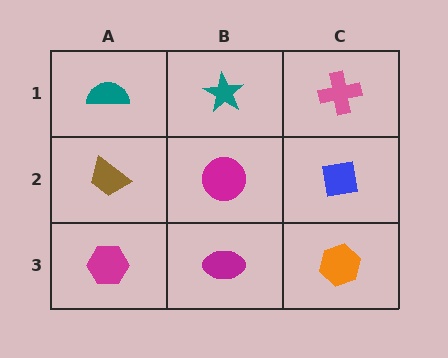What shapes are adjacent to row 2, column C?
A pink cross (row 1, column C), an orange hexagon (row 3, column C), a magenta circle (row 2, column B).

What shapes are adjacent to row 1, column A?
A brown trapezoid (row 2, column A), a teal star (row 1, column B).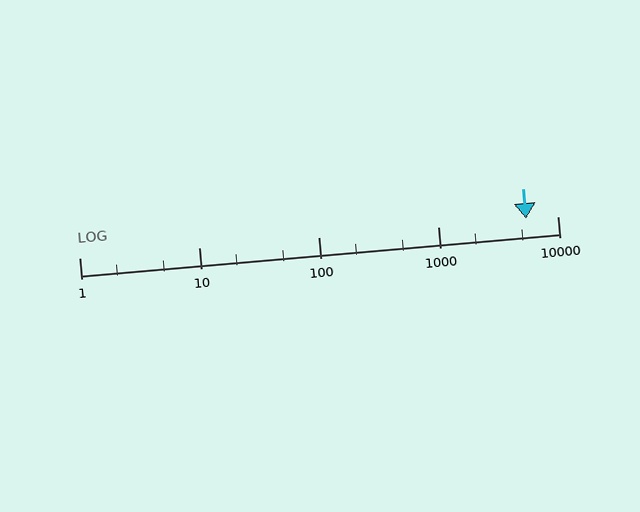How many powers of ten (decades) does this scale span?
The scale spans 4 decades, from 1 to 10000.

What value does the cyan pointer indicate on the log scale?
The pointer indicates approximately 5500.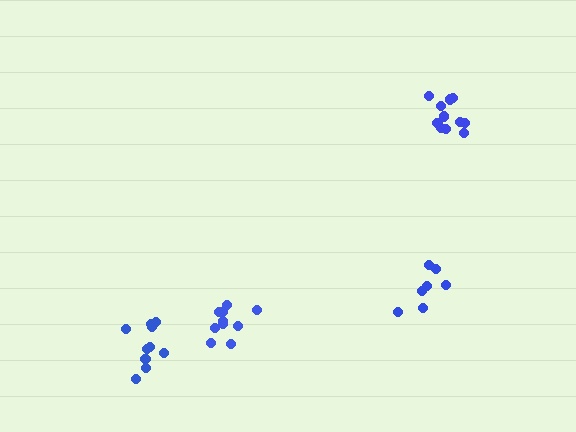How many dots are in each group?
Group 1: 7 dots, Group 2: 11 dots, Group 3: 10 dots, Group 4: 10 dots (38 total).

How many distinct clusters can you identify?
There are 4 distinct clusters.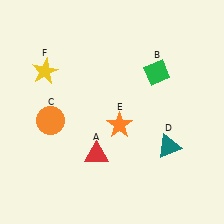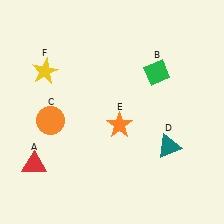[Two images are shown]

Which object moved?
The red triangle (A) moved left.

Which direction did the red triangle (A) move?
The red triangle (A) moved left.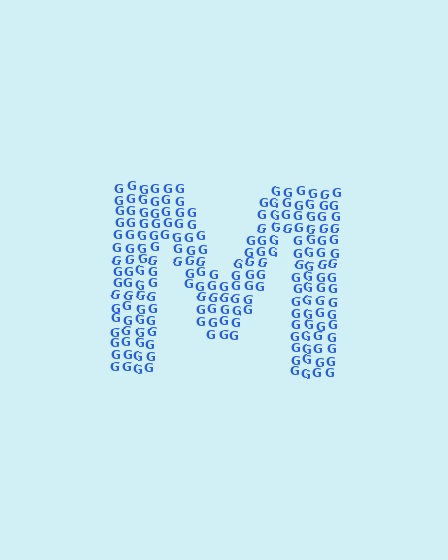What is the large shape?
The large shape is the letter M.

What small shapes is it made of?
It is made of small letter G's.